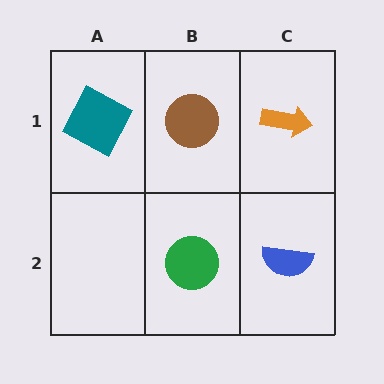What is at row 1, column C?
An orange arrow.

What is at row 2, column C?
A blue semicircle.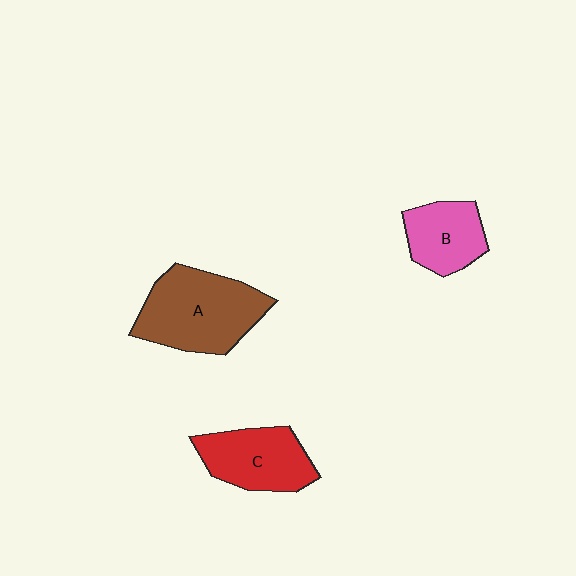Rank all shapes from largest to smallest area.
From largest to smallest: A (brown), C (red), B (pink).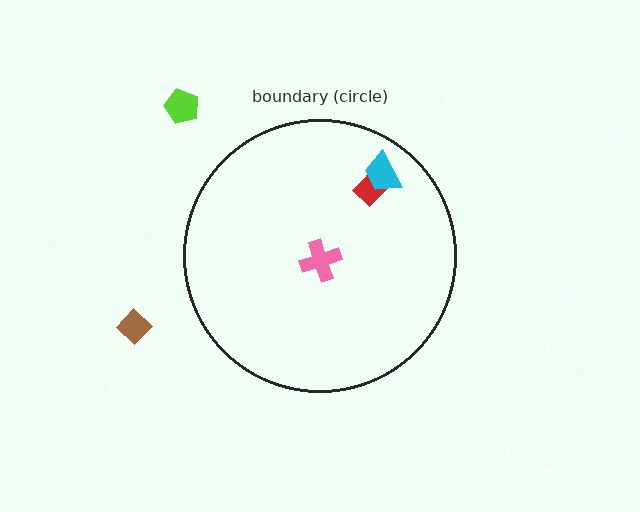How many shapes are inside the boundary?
3 inside, 2 outside.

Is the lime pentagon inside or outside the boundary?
Outside.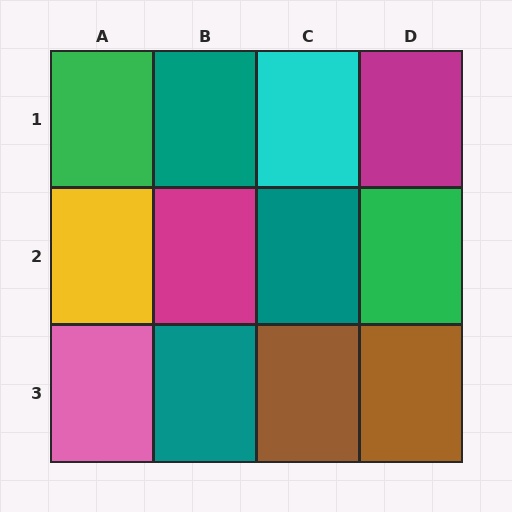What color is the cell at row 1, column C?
Cyan.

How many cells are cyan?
1 cell is cyan.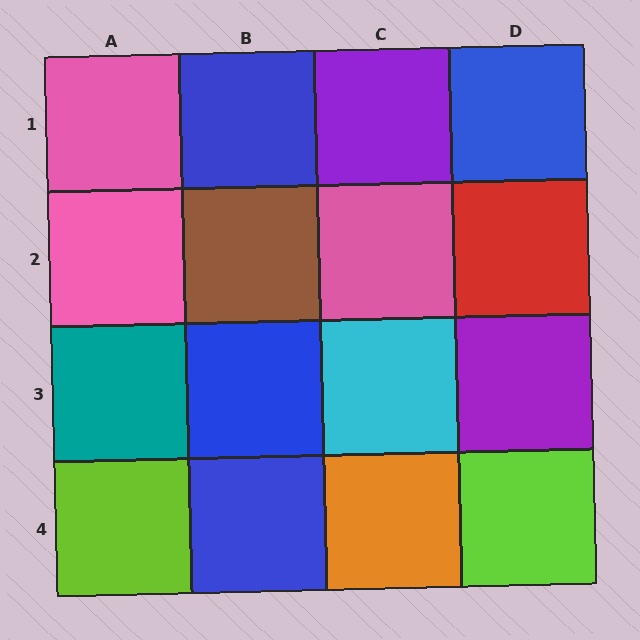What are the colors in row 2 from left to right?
Pink, brown, pink, red.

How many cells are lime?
2 cells are lime.